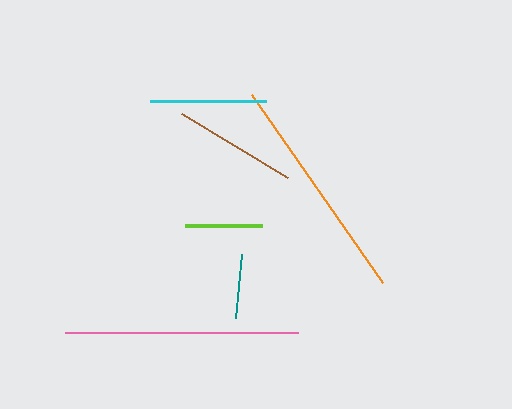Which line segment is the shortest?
The teal line is the shortest at approximately 64 pixels.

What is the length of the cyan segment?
The cyan segment is approximately 116 pixels long.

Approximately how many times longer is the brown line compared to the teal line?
The brown line is approximately 1.9 times the length of the teal line.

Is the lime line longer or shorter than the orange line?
The orange line is longer than the lime line.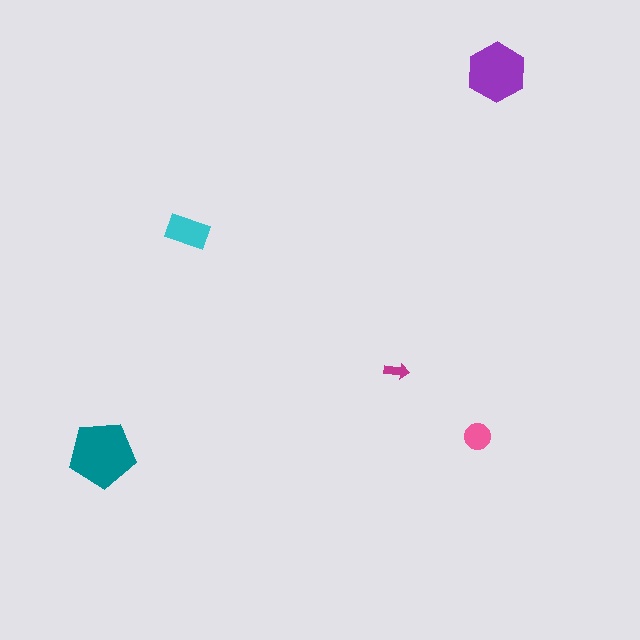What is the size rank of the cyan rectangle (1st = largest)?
3rd.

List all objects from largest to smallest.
The teal pentagon, the purple hexagon, the cyan rectangle, the pink circle, the magenta arrow.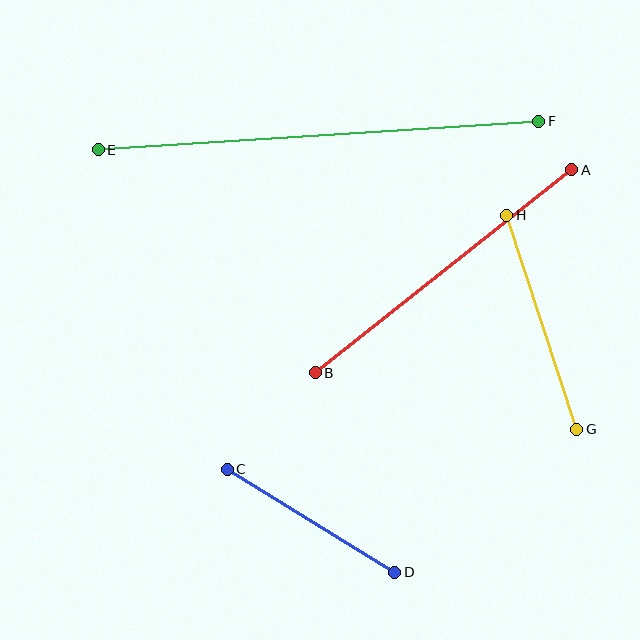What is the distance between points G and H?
The distance is approximately 225 pixels.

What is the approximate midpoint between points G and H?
The midpoint is at approximately (542, 322) pixels.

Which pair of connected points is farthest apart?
Points E and F are farthest apart.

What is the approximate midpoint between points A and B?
The midpoint is at approximately (444, 271) pixels.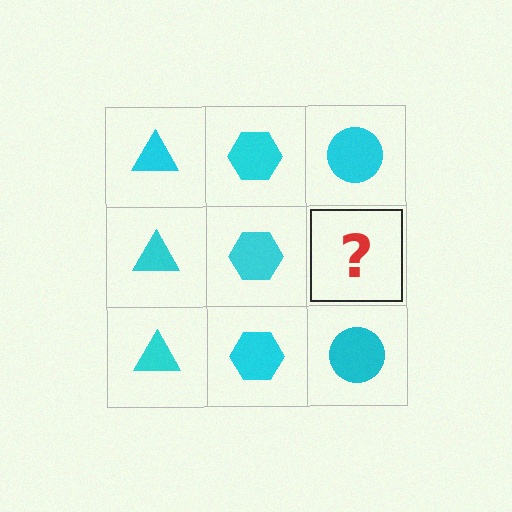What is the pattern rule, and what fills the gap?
The rule is that each column has a consistent shape. The gap should be filled with a cyan circle.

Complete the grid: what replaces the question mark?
The question mark should be replaced with a cyan circle.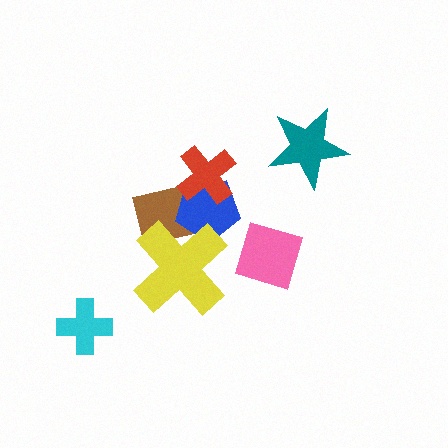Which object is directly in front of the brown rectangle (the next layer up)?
The blue pentagon is directly in front of the brown rectangle.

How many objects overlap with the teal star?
0 objects overlap with the teal star.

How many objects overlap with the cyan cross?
0 objects overlap with the cyan cross.